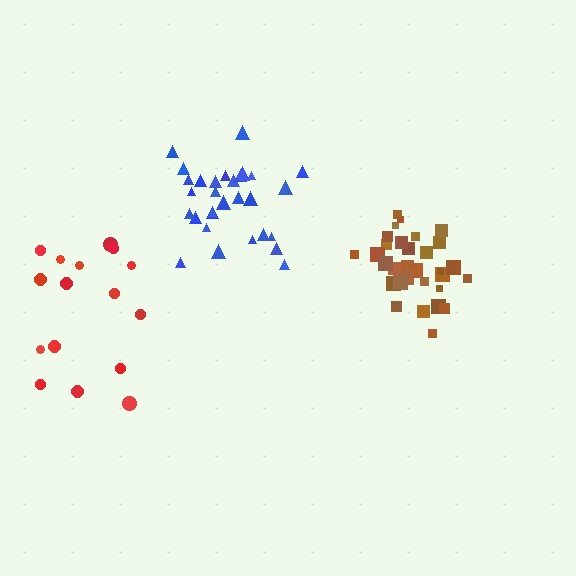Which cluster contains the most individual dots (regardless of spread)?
Brown (32).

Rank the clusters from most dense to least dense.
brown, blue, red.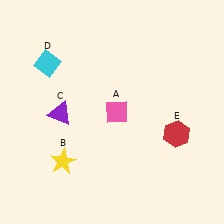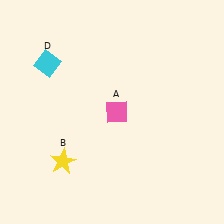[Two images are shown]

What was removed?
The purple triangle (C), the red hexagon (E) were removed in Image 2.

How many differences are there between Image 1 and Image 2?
There are 2 differences between the two images.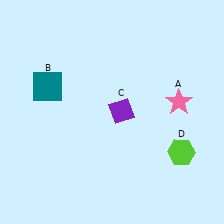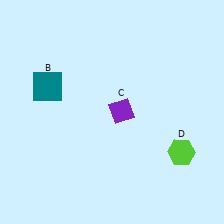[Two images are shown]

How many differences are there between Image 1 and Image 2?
There is 1 difference between the two images.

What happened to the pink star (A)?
The pink star (A) was removed in Image 2. It was in the top-right area of Image 1.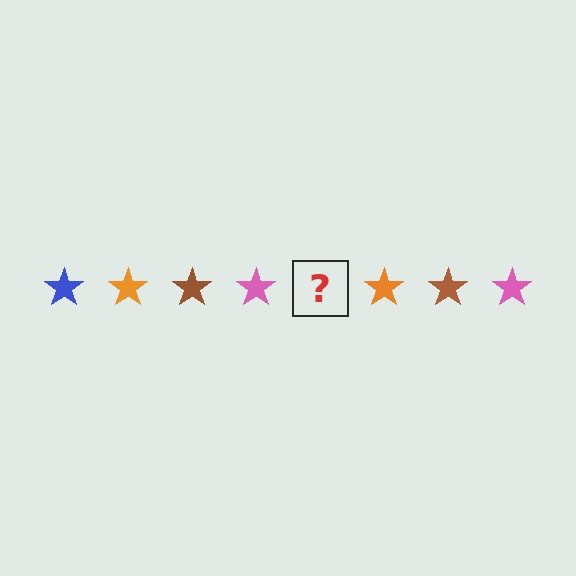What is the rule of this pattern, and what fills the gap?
The rule is that the pattern cycles through blue, orange, brown, pink stars. The gap should be filled with a blue star.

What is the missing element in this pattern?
The missing element is a blue star.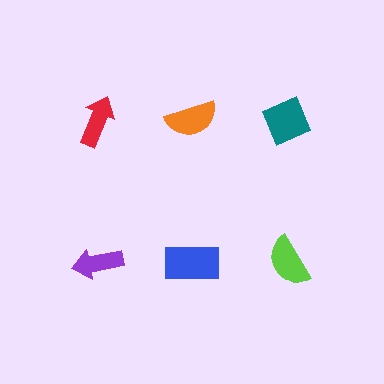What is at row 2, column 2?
A blue rectangle.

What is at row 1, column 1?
A red arrow.